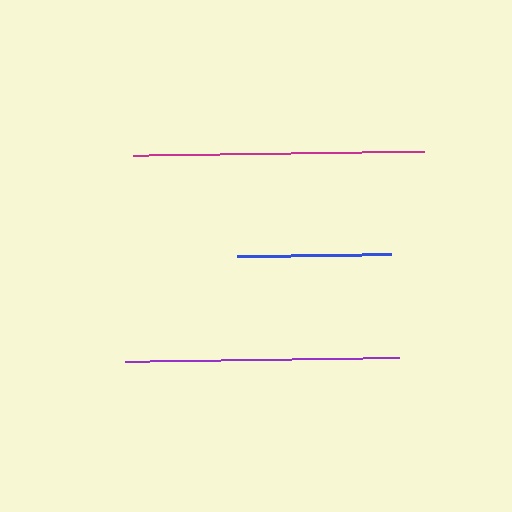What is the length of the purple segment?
The purple segment is approximately 275 pixels long.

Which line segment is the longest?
The magenta line is the longest at approximately 291 pixels.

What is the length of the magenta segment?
The magenta segment is approximately 291 pixels long.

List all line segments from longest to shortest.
From longest to shortest: magenta, purple, blue.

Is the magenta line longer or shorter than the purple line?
The magenta line is longer than the purple line.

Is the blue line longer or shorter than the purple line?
The purple line is longer than the blue line.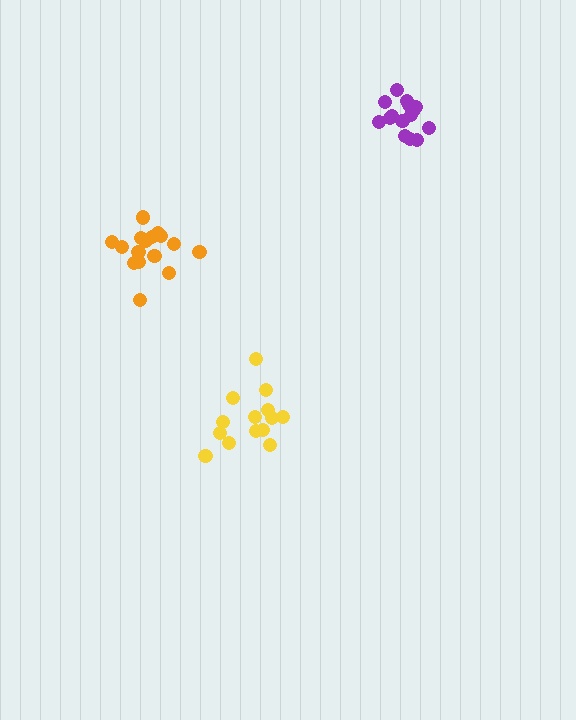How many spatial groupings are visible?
There are 3 spatial groupings.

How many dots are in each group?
Group 1: 14 dots, Group 2: 17 dots, Group 3: 16 dots (47 total).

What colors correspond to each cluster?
The clusters are colored: yellow, orange, purple.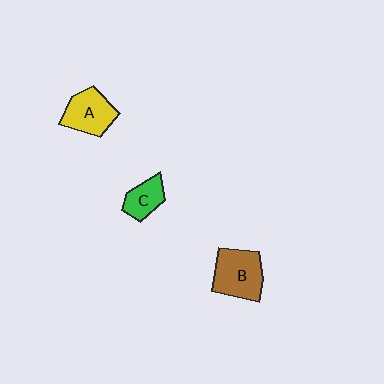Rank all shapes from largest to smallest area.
From largest to smallest: B (brown), A (yellow), C (green).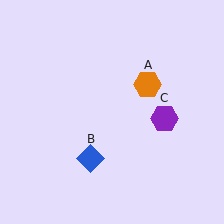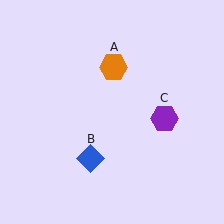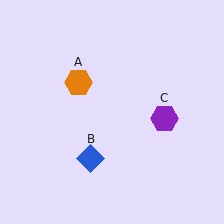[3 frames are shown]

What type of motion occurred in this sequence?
The orange hexagon (object A) rotated counterclockwise around the center of the scene.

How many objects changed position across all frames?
1 object changed position: orange hexagon (object A).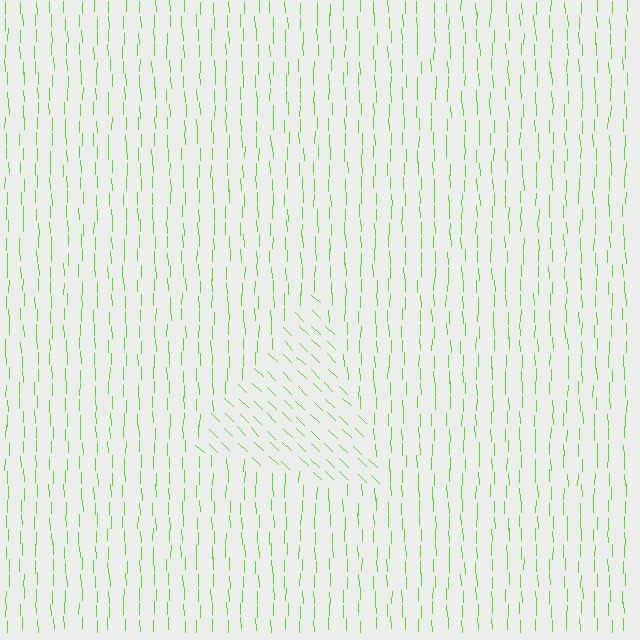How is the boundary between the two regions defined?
The boundary is defined purely by a change in line orientation (approximately 45 degrees difference). All lines are the same color and thickness.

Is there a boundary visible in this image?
Yes, there is a texture boundary formed by a change in line orientation.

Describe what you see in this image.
The image is filled with small lime line segments. A triangle region in the image has lines oriented differently from the surrounding lines, creating a visible texture boundary.